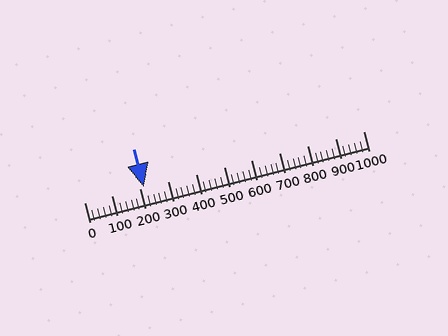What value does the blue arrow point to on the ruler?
The blue arrow points to approximately 213.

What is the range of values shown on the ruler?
The ruler shows values from 0 to 1000.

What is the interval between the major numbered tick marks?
The major tick marks are spaced 100 units apart.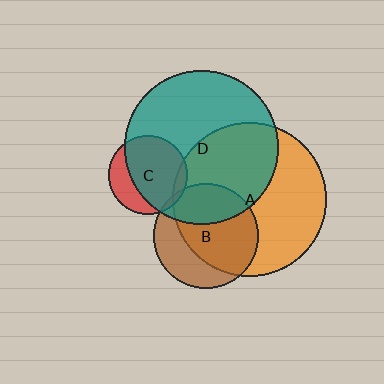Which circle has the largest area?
Circle A (orange).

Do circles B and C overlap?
Yes.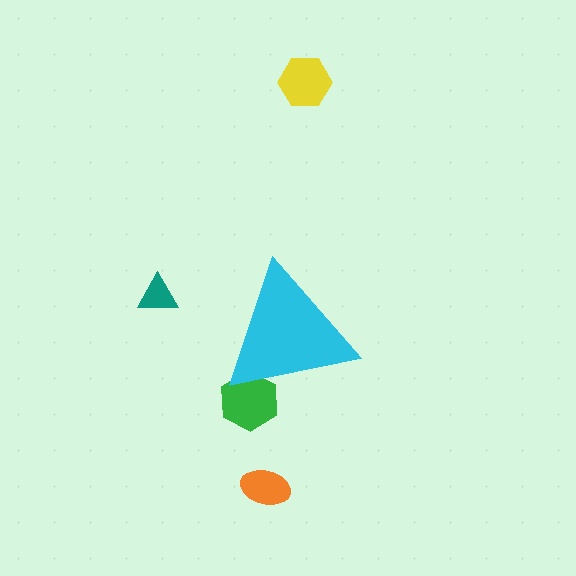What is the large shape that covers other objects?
A cyan triangle.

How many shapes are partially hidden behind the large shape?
1 shape is partially hidden.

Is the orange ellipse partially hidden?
No, the orange ellipse is fully visible.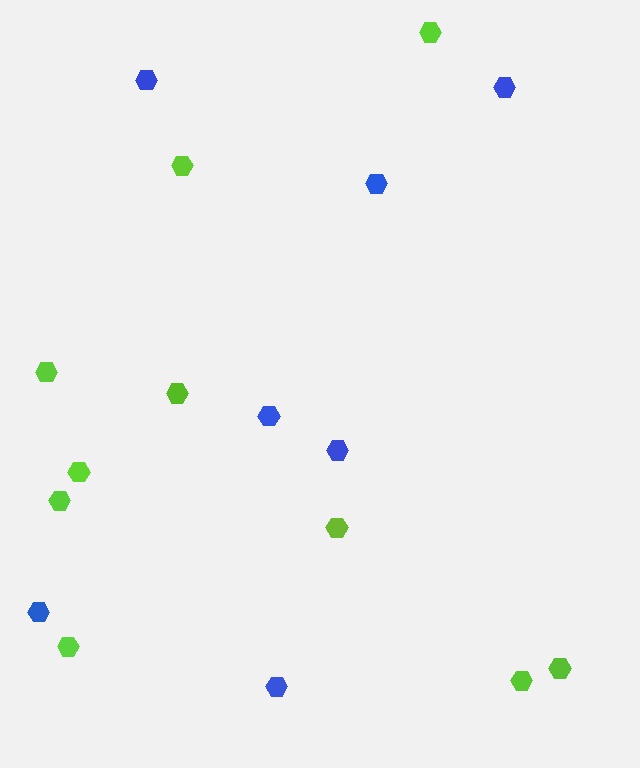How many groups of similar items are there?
There are 2 groups: one group of blue hexagons (7) and one group of lime hexagons (10).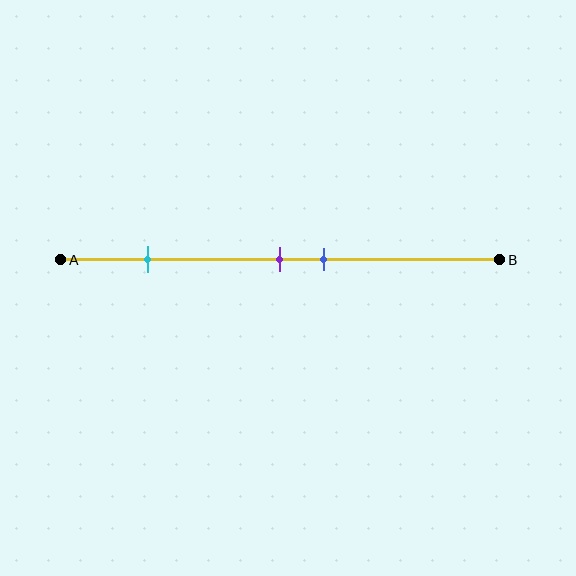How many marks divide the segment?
There are 3 marks dividing the segment.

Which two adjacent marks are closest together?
The purple and blue marks are the closest adjacent pair.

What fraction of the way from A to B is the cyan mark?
The cyan mark is approximately 20% (0.2) of the way from A to B.